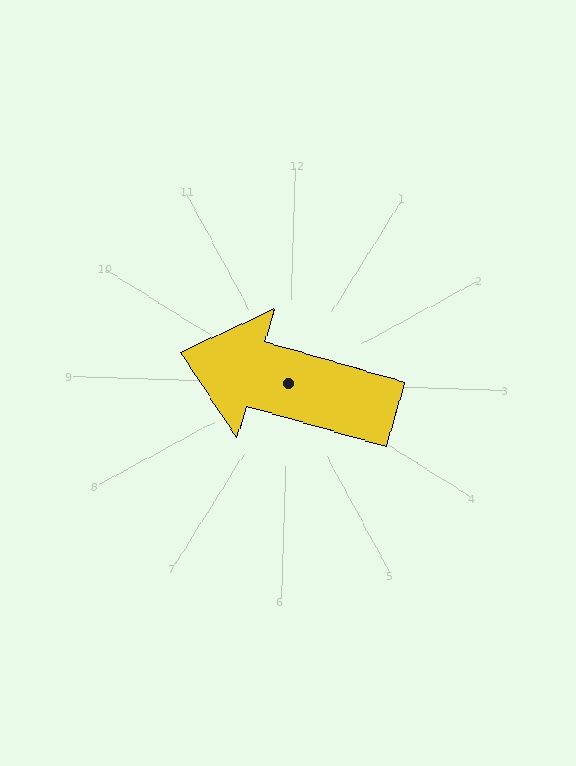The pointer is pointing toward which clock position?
Roughly 9 o'clock.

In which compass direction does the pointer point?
West.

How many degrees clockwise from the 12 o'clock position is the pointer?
Approximately 284 degrees.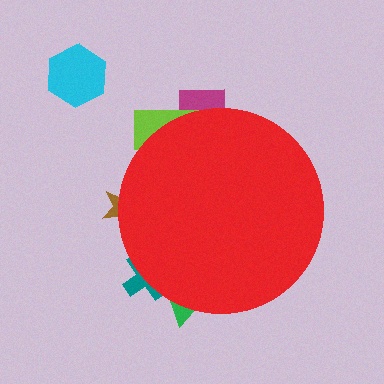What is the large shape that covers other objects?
A red circle.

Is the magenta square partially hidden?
Yes, the magenta square is partially hidden behind the red circle.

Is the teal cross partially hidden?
Yes, the teal cross is partially hidden behind the red circle.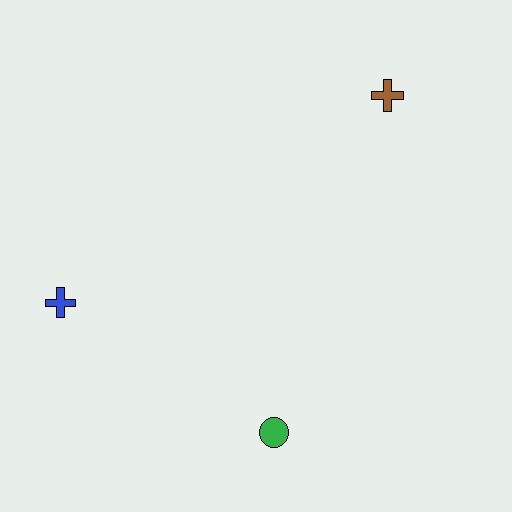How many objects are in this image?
There are 3 objects.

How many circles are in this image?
There is 1 circle.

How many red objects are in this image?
There are no red objects.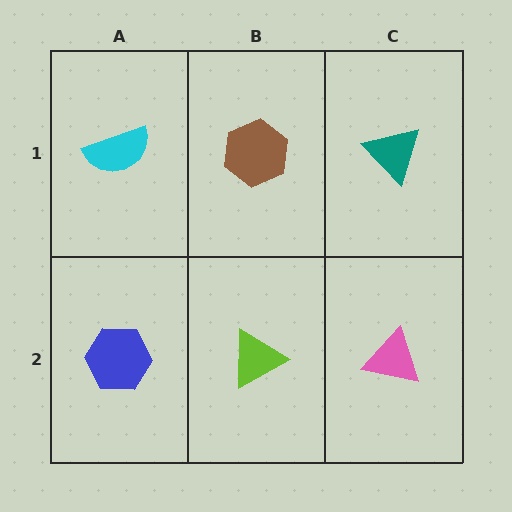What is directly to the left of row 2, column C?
A lime triangle.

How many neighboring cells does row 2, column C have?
2.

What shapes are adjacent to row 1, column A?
A blue hexagon (row 2, column A), a brown hexagon (row 1, column B).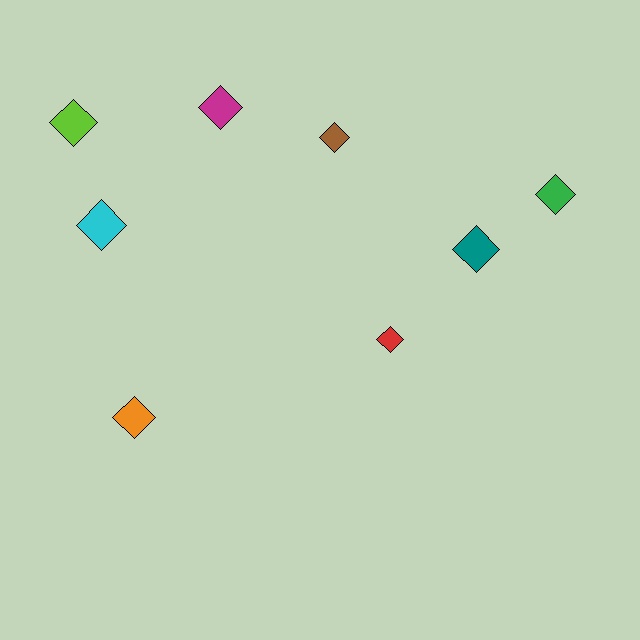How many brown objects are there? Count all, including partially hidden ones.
There is 1 brown object.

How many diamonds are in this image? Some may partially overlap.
There are 8 diamonds.